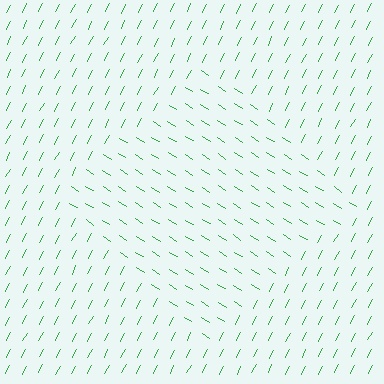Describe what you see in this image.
The image is filled with small green line segments. A diamond region in the image has lines oriented differently from the surrounding lines, creating a visible texture boundary.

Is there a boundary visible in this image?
Yes, there is a texture boundary formed by a change in line orientation.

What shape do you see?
I see a diamond.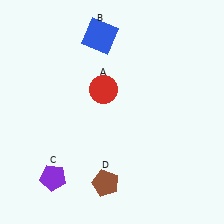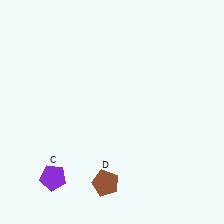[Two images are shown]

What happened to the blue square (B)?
The blue square (B) was removed in Image 2. It was in the top-left area of Image 1.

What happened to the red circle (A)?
The red circle (A) was removed in Image 2. It was in the top-left area of Image 1.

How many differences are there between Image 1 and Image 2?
There are 2 differences between the two images.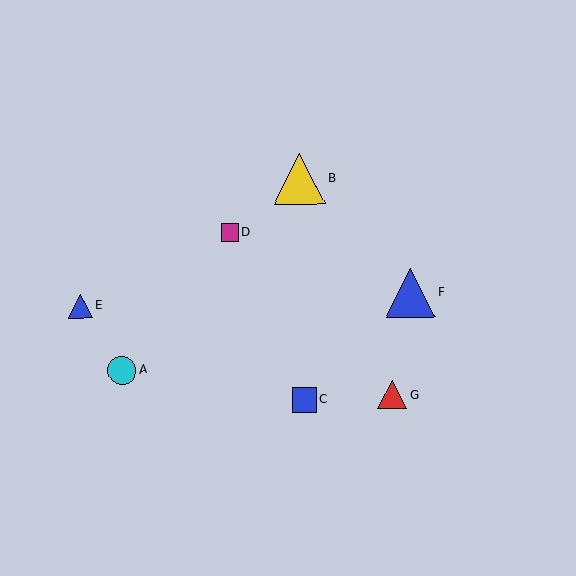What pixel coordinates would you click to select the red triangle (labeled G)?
Click at (392, 395) to select the red triangle G.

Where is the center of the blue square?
The center of the blue square is at (304, 400).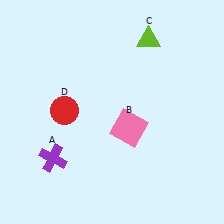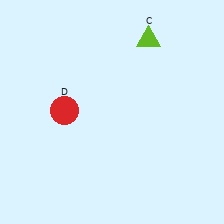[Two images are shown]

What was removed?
The purple cross (A), the pink square (B) were removed in Image 2.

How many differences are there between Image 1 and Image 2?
There are 2 differences between the two images.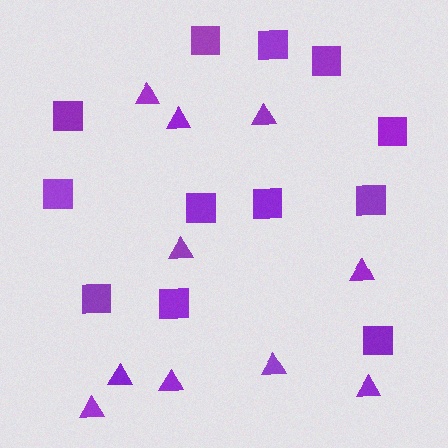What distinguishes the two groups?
There are 2 groups: one group of squares (12) and one group of triangles (10).